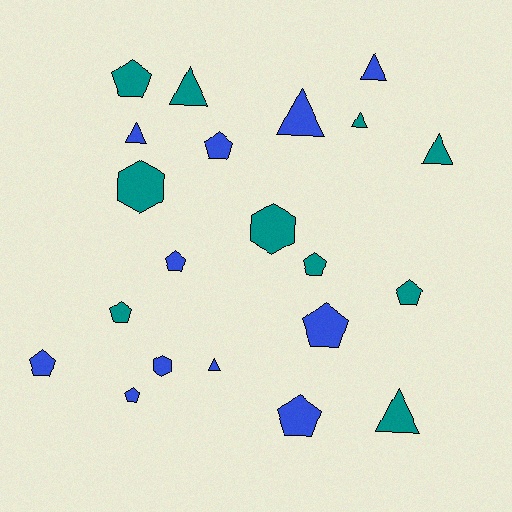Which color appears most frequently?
Blue, with 11 objects.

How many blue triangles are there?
There are 4 blue triangles.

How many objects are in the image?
There are 21 objects.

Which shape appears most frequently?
Pentagon, with 10 objects.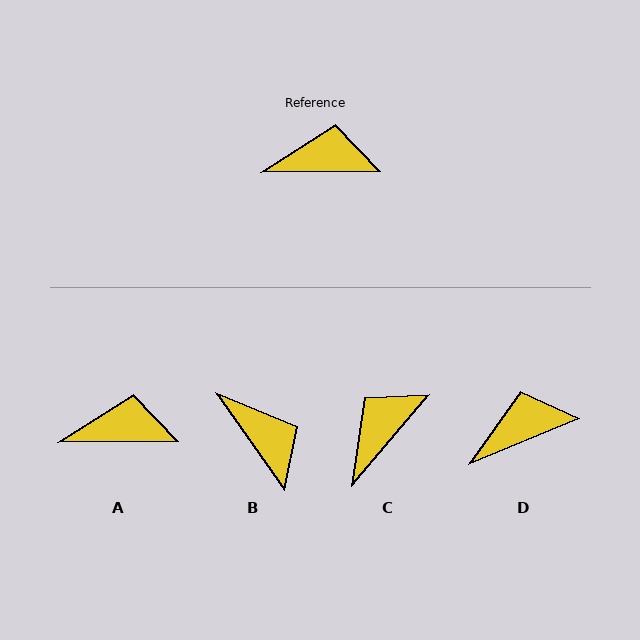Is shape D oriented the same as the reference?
No, it is off by about 22 degrees.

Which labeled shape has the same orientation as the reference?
A.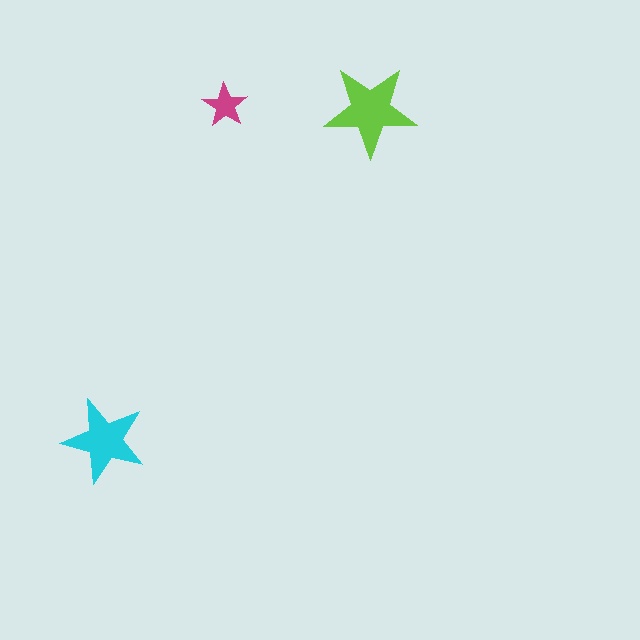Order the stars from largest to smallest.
the lime one, the cyan one, the magenta one.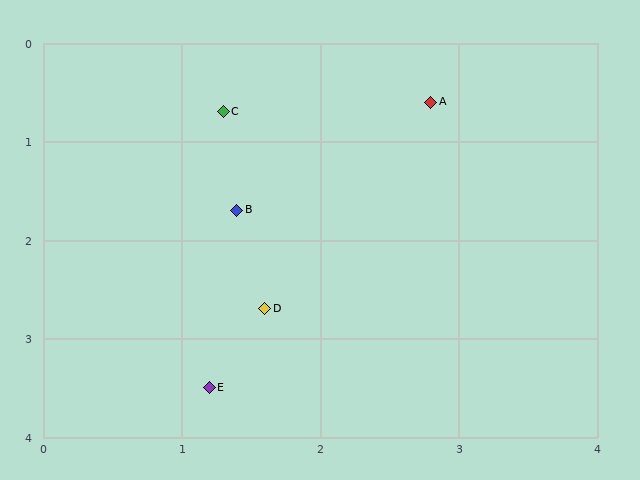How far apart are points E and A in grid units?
Points E and A are about 3.3 grid units apart.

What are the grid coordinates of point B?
Point B is at approximately (1.4, 1.7).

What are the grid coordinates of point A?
Point A is at approximately (2.8, 0.6).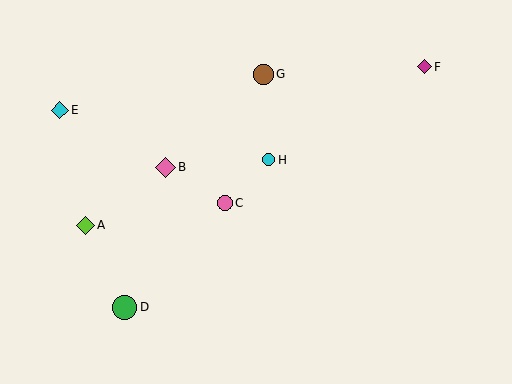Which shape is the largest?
The green circle (labeled D) is the largest.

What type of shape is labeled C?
Shape C is a pink circle.